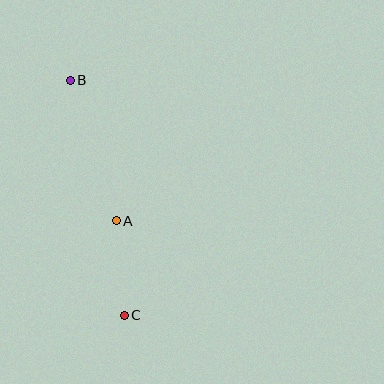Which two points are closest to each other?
Points A and C are closest to each other.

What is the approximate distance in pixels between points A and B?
The distance between A and B is approximately 148 pixels.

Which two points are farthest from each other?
Points B and C are farthest from each other.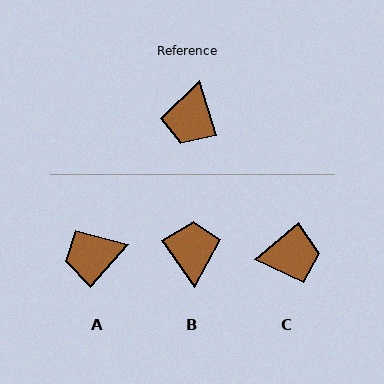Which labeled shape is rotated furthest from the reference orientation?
B, about 162 degrees away.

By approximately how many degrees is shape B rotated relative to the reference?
Approximately 162 degrees clockwise.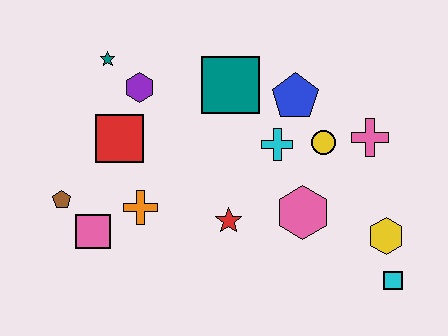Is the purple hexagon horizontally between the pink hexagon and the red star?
No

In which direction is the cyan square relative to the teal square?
The cyan square is below the teal square.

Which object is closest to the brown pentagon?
The pink square is closest to the brown pentagon.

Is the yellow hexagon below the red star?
Yes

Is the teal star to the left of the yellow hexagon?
Yes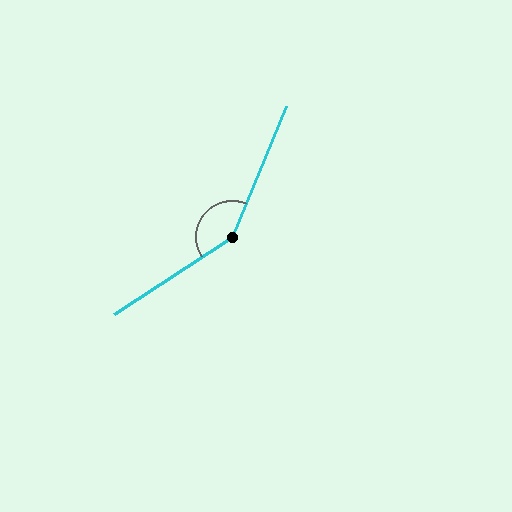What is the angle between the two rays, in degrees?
Approximately 146 degrees.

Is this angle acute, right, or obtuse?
It is obtuse.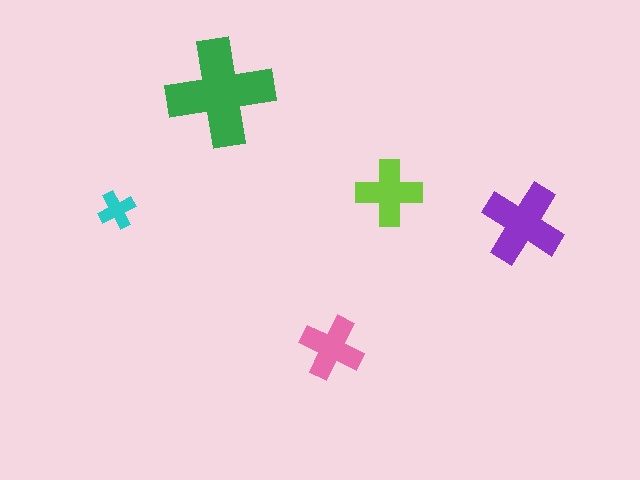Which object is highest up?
The green cross is topmost.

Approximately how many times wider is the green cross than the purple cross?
About 1.5 times wider.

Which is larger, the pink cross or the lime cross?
The lime one.